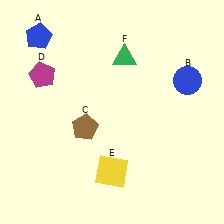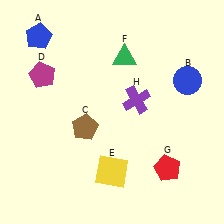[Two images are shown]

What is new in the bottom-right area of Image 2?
A red pentagon (G) was added in the bottom-right area of Image 2.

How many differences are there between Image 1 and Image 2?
There are 2 differences between the two images.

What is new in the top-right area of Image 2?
A purple cross (H) was added in the top-right area of Image 2.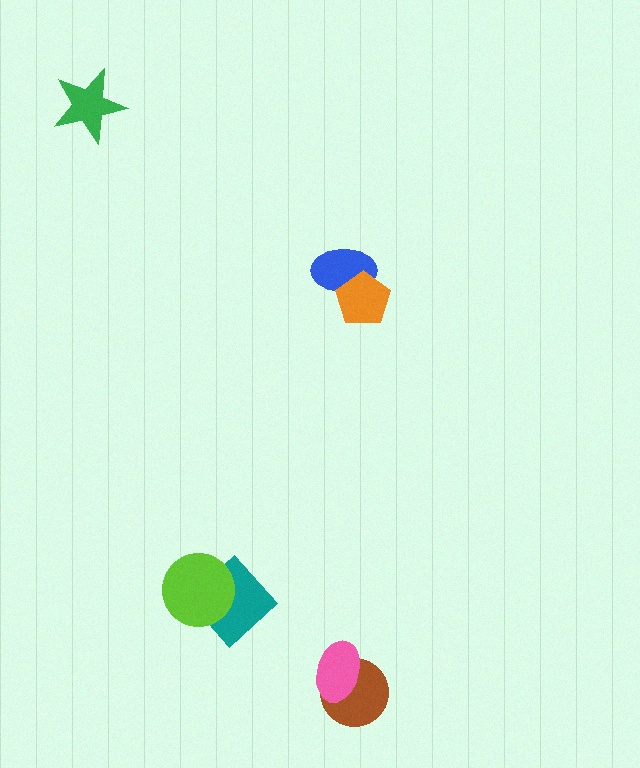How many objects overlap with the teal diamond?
1 object overlaps with the teal diamond.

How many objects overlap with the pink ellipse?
1 object overlaps with the pink ellipse.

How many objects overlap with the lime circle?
1 object overlaps with the lime circle.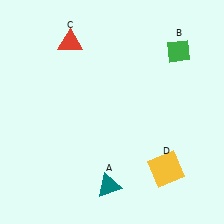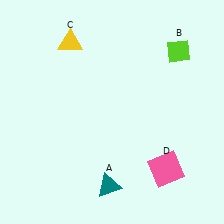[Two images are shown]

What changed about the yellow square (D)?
In Image 1, D is yellow. In Image 2, it changed to pink.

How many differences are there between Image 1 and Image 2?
There are 3 differences between the two images.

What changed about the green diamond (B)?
In Image 1, B is green. In Image 2, it changed to lime.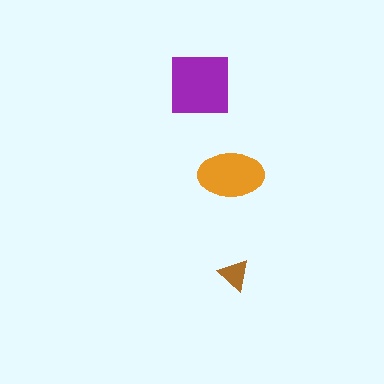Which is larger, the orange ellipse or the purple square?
The purple square.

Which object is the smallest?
The brown triangle.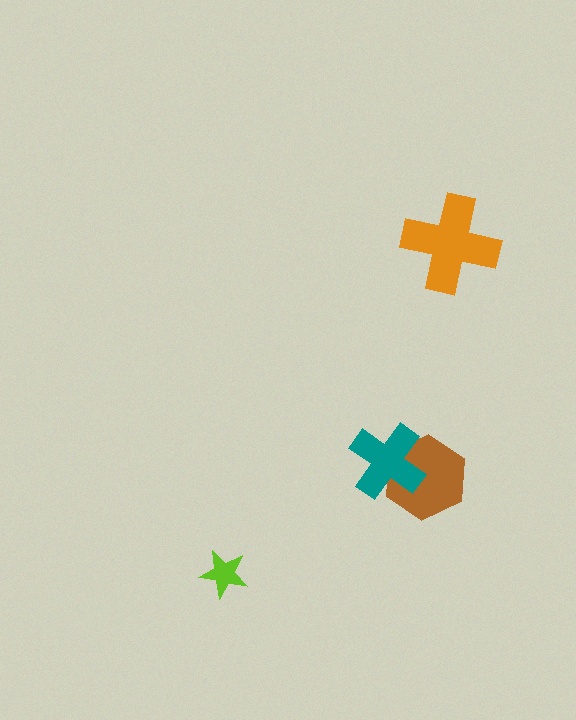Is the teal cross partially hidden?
No, no other shape covers it.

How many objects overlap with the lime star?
0 objects overlap with the lime star.